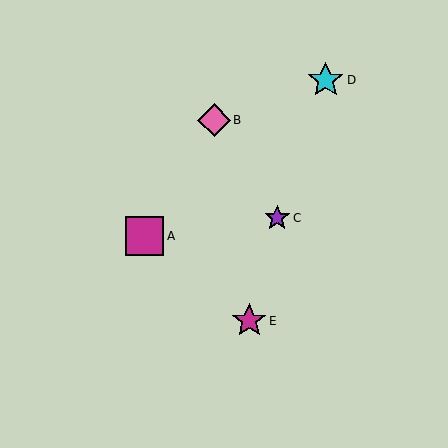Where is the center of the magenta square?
The center of the magenta square is at (144, 236).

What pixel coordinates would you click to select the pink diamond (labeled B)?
Click at (214, 120) to select the pink diamond B.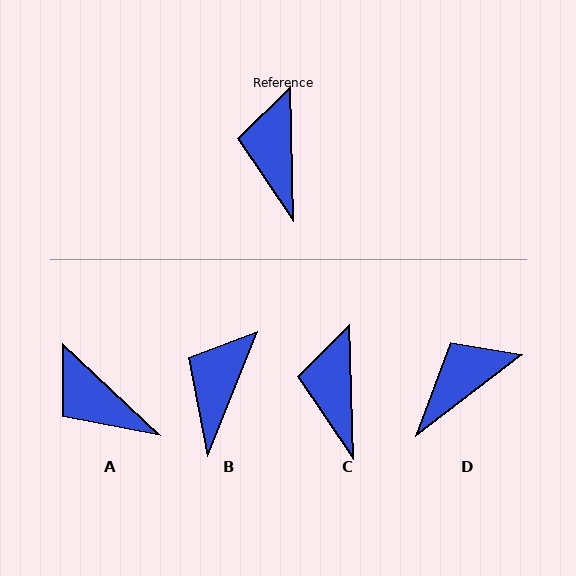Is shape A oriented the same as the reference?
No, it is off by about 45 degrees.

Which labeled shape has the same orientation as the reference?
C.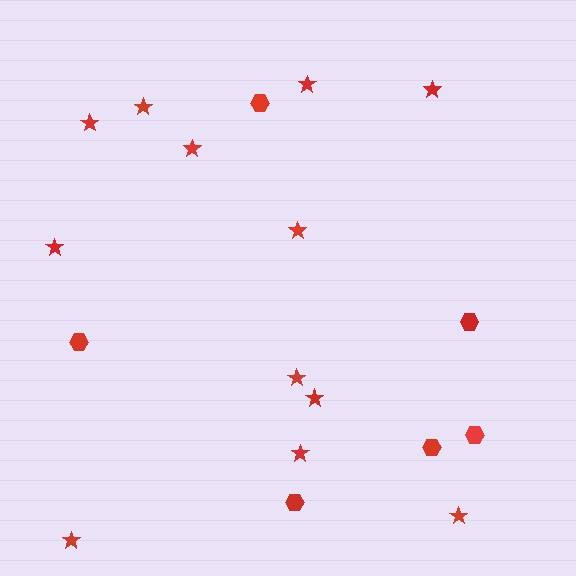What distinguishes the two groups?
There are 2 groups: one group of hexagons (6) and one group of stars (12).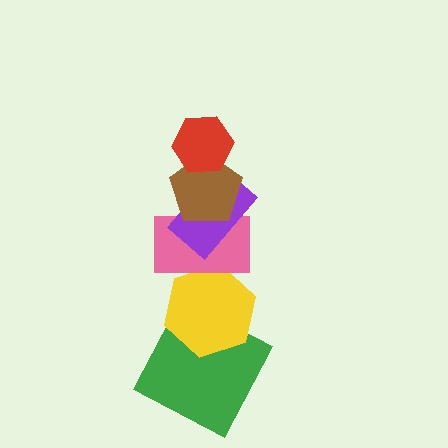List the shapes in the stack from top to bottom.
From top to bottom: the red hexagon, the brown pentagon, the purple rectangle, the pink rectangle, the yellow hexagon, the green square.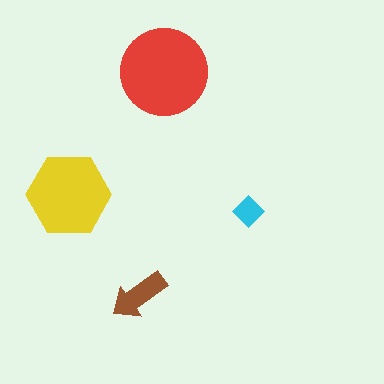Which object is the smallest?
The cyan diamond.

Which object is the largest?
The red circle.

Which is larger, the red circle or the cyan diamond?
The red circle.